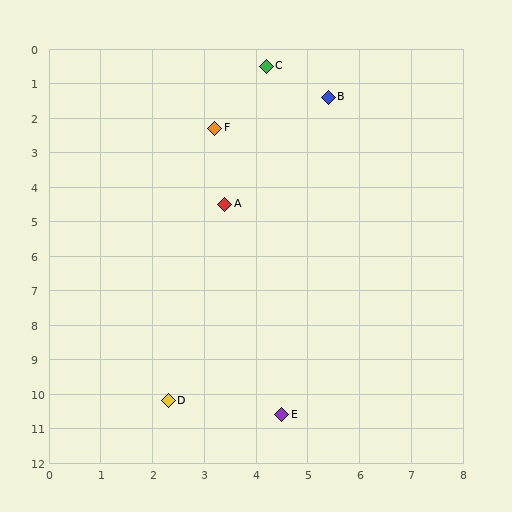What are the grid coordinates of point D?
Point D is at approximately (2.3, 10.2).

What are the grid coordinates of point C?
Point C is at approximately (4.2, 0.5).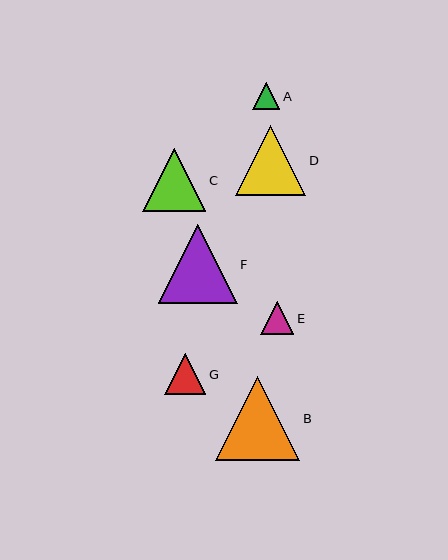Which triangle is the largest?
Triangle B is the largest with a size of approximately 84 pixels.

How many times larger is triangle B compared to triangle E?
Triangle B is approximately 2.5 times the size of triangle E.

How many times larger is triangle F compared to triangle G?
Triangle F is approximately 1.9 times the size of triangle G.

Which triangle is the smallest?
Triangle A is the smallest with a size of approximately 27 pixels.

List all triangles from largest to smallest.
From largest to smallest: B, F, D, C, G, E, A.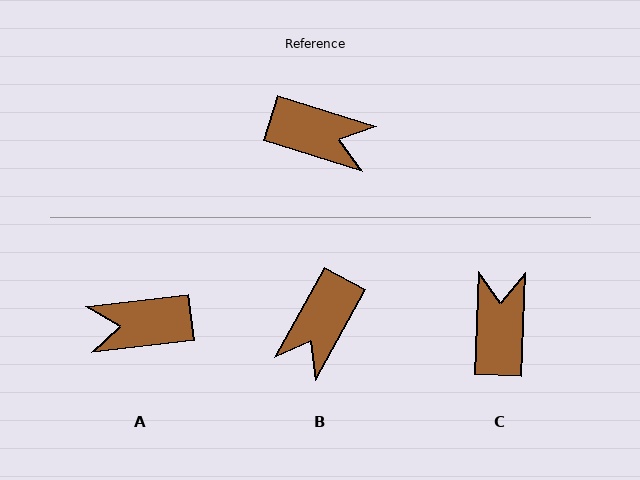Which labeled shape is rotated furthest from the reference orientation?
A, about 156 degrees away.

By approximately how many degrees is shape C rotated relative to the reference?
Approximately 105 degrees counter-clockwise.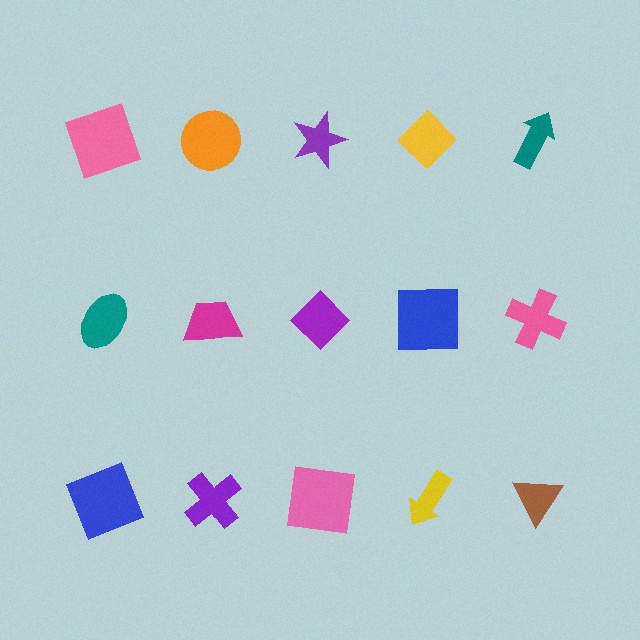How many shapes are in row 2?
5 shapes.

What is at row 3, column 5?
A brown triangle.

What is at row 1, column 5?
A teal arrow.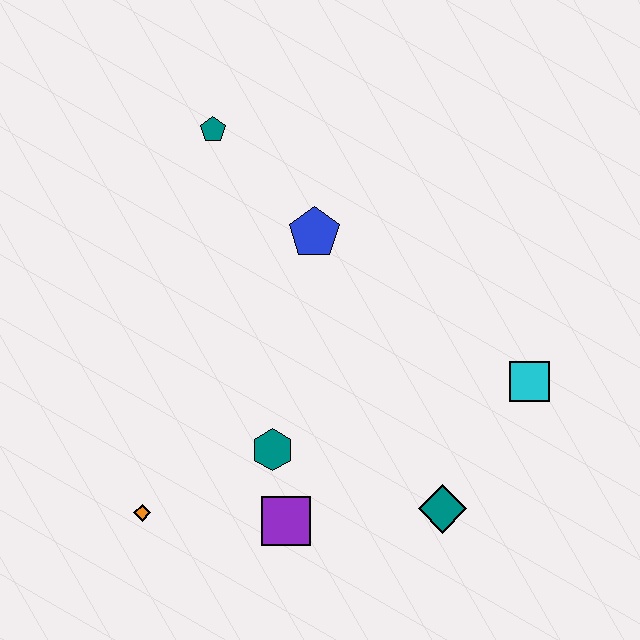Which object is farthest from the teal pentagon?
The teal diamond is farthest from the teal pentagon.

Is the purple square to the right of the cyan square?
No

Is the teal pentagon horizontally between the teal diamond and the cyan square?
No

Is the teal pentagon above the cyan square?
Yes